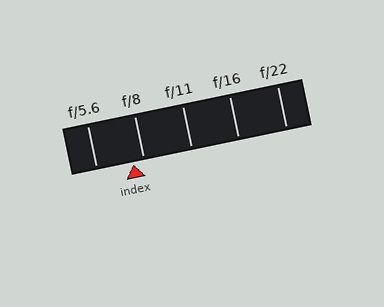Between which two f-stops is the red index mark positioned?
The index mark is between f/5.6 and f/8.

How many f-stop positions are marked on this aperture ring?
There are 5 f-stop positions marked.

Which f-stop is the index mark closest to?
The index mark is closest to f/8.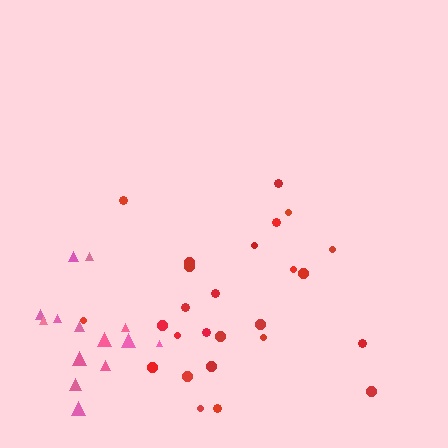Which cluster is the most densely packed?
Pink.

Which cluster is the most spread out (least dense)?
Red.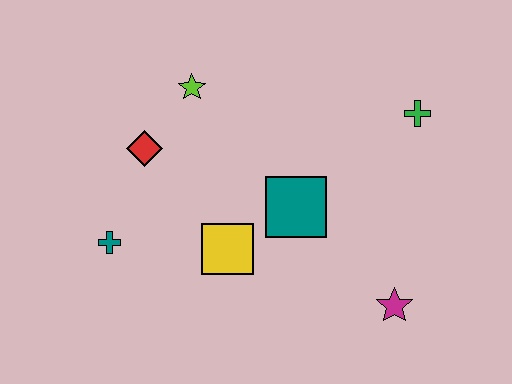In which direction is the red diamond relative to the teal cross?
The red diamond is above the teal cross.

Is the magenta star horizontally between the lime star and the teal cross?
No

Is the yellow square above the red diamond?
No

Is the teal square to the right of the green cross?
No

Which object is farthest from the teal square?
The teal cross is farthest from the teal square.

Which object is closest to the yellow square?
The teal square is closest to the yellow square.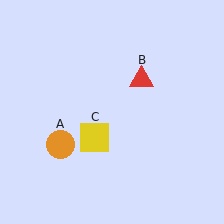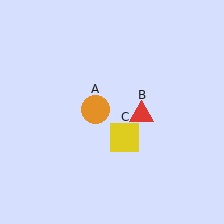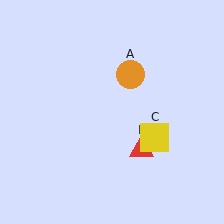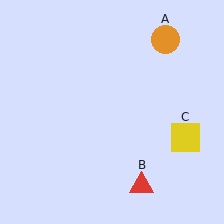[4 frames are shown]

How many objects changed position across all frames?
3 objects changed position: orange circle (object A), red triangle (object B), yellow square (object C).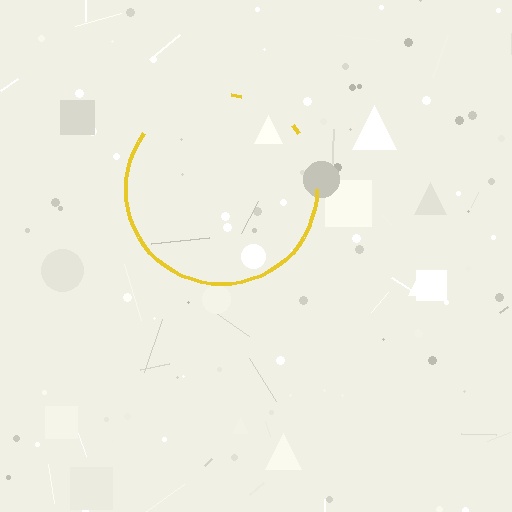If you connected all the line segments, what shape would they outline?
They would outline a circle.